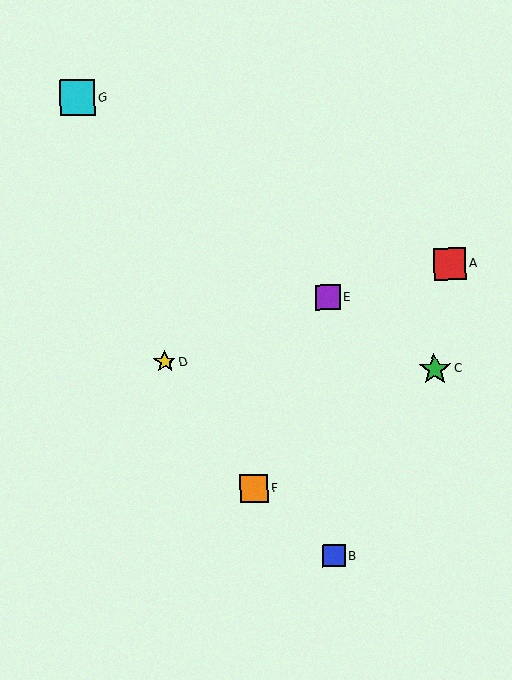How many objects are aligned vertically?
2 objects (B, E) are aligned vertically.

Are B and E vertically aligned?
Yes, both are at x≈334.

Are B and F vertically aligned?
No, B is at x≈334 and F is at x≈254.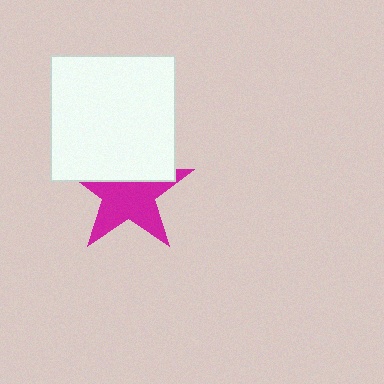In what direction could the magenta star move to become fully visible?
The magenta star could move down. That would shift it out from behind the white rectangle entirely.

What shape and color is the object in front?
The object in front is a white rectangle.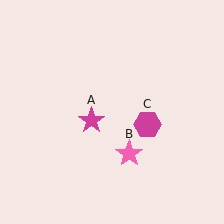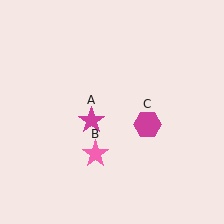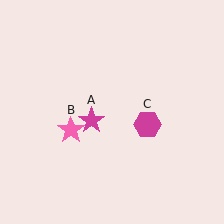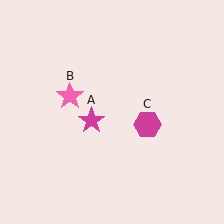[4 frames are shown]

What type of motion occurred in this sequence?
The pink star (object B) rotated clockwise around the center of the scene.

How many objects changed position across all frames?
1 object changed position: pink star (object B).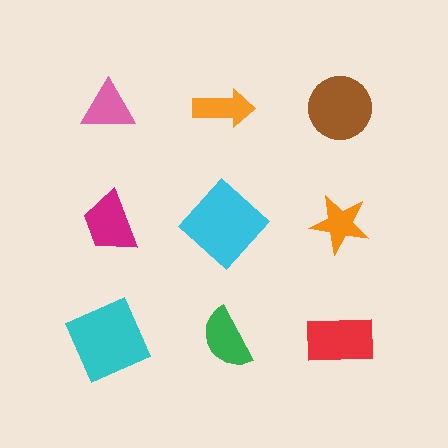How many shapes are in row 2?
3 shapes.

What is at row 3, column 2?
A green semicircle.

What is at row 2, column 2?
A cyan diamond.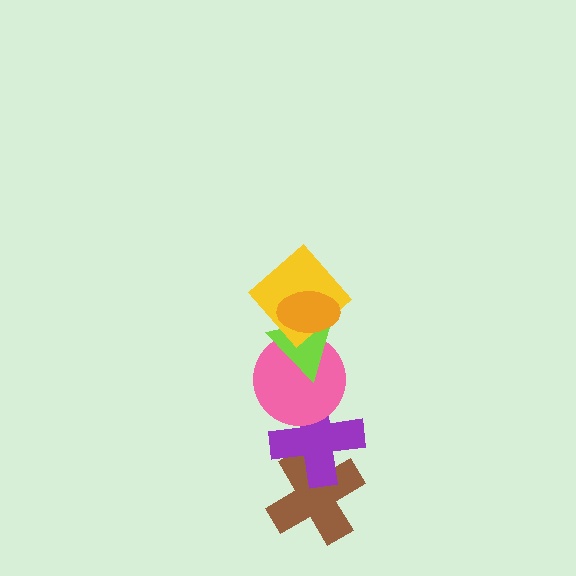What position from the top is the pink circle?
The pink circle is 4th from the top.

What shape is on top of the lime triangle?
The yellow diamond is on top of the lime triangle.